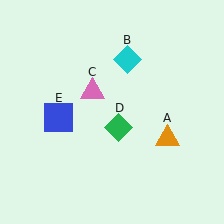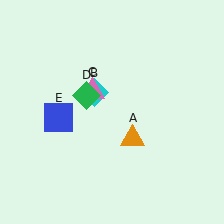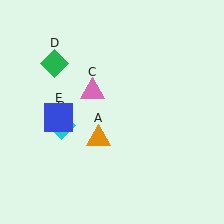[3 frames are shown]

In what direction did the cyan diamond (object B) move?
The cyan diamond (object B) moved down and to the left.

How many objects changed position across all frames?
3 objects changed position: orange triangle (object A), cyan diamond (object B), green diamond (object D).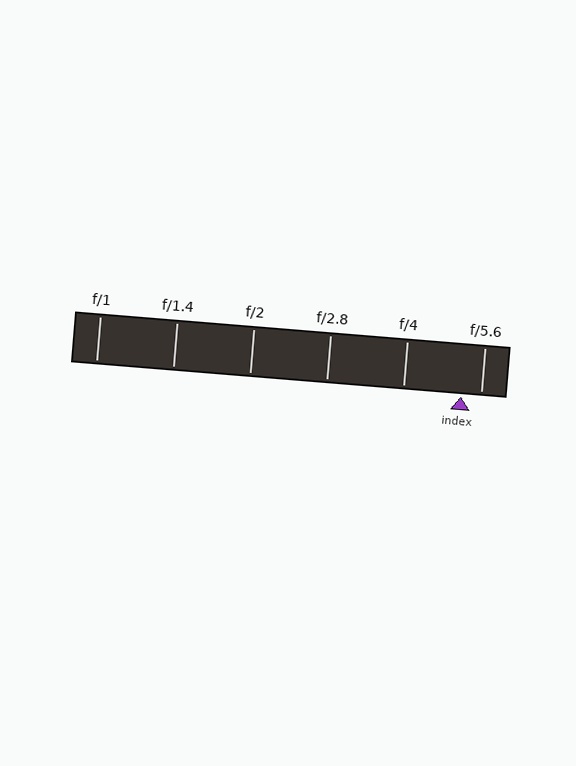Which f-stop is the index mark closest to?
The index mark is closest to f/5.6.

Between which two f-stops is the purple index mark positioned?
The index mark is between f/4 and f/5.6.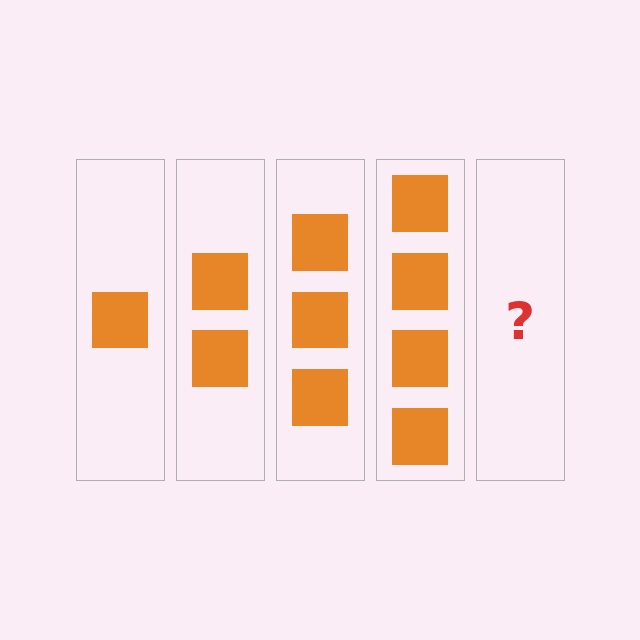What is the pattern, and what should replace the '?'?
The pattern is that each step adds one more square. The '?' should be 5 squares.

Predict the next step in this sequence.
The next step is 5 squares.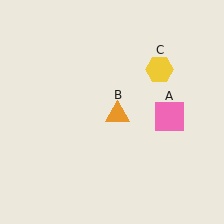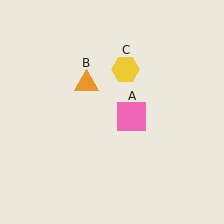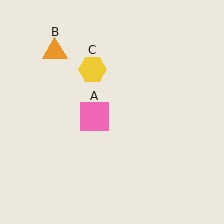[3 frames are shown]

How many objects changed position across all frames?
3 objects changed position: pink square (object A), orange triangle (object B), yellow hexagon (object C).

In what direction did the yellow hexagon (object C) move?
The yellow hexagon (object C) moved left.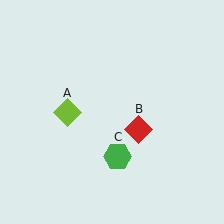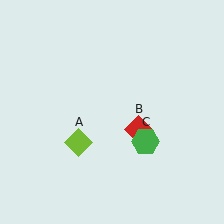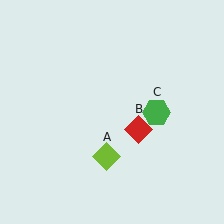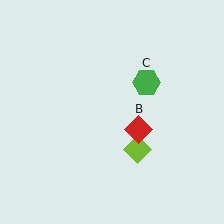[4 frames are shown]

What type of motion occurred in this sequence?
The lime diamond (object A), green hexagon (object C) rotated counterclockwise around the center of the scene.